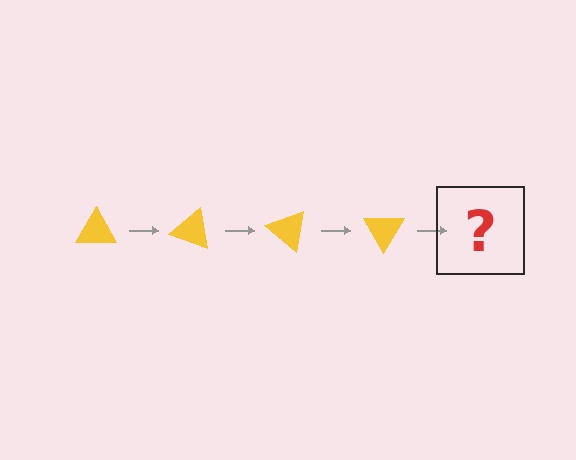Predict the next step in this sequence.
The next step is a yellow triangle rotated 80 degrees.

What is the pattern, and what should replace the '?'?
The pattern is that the triangle rotates 20 degrees each step. The '?' should be a yellow triangle rotated 80 degrees.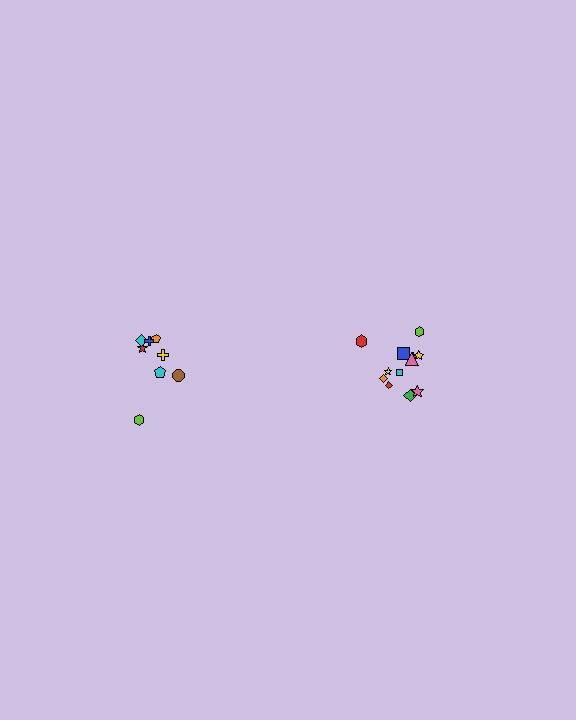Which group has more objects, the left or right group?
The right group.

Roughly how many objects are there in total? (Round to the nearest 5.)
Roughly 20 objects in total.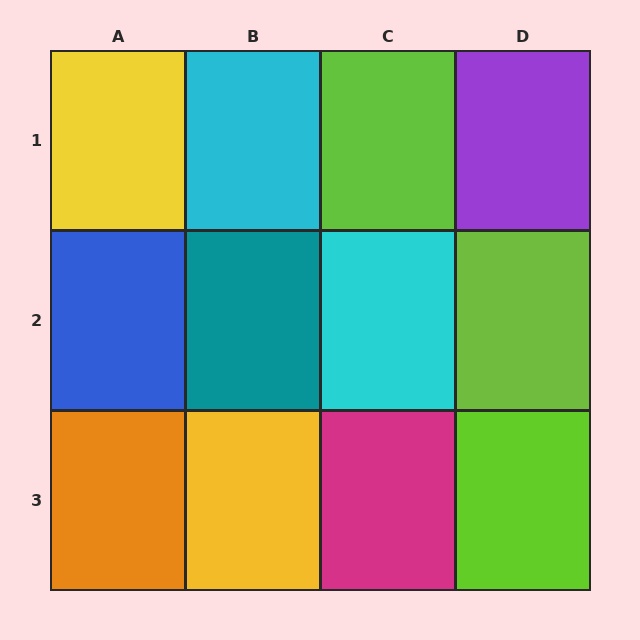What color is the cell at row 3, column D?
Lime.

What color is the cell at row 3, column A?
Orange.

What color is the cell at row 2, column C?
Cyan.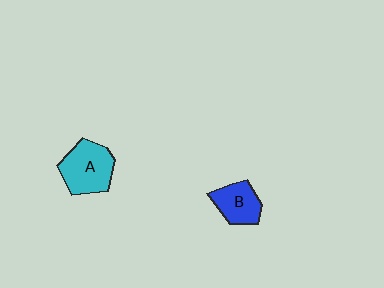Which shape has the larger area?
Shape A (cyan).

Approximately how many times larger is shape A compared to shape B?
Approximately 1.4 times.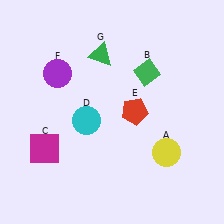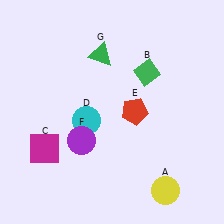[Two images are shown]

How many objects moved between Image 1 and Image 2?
2 objects moved between the two images.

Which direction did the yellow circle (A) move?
The yellow circle (A) moved down.